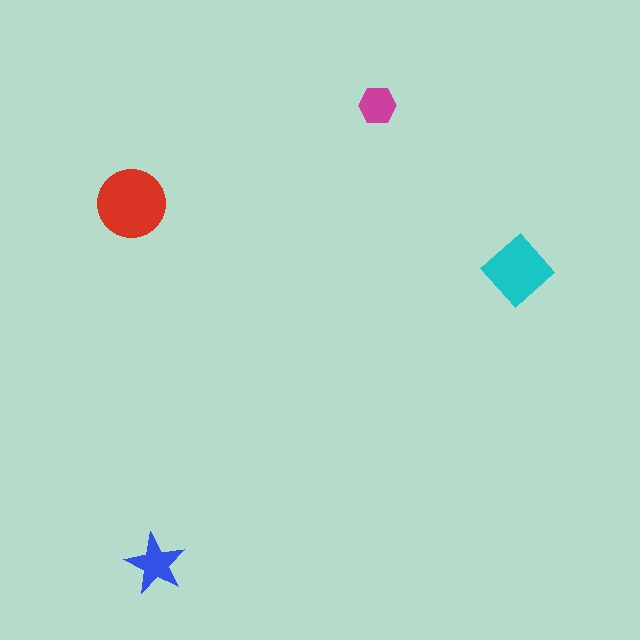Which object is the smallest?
The magenta hexagon.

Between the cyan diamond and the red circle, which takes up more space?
The red circle.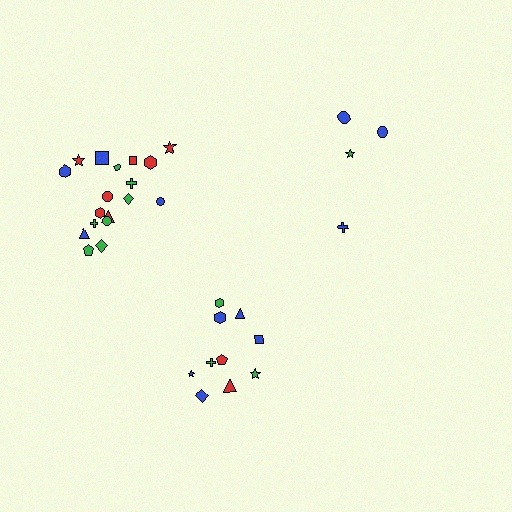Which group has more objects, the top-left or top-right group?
The top-left group.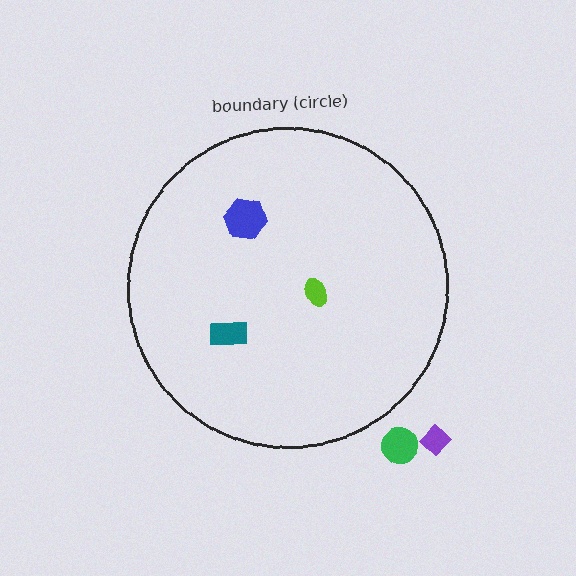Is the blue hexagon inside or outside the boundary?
Inside.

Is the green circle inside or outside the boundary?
Outside.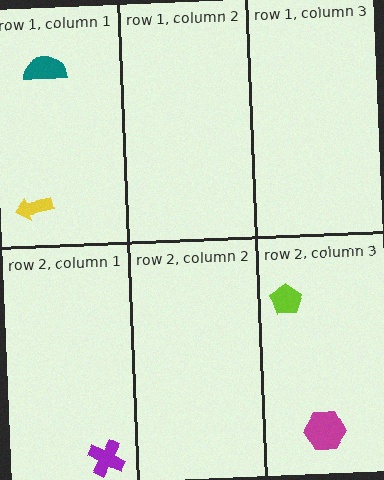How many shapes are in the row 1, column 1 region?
2.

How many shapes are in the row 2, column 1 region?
1.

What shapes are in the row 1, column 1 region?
The yellow arrow, the teal semicircle.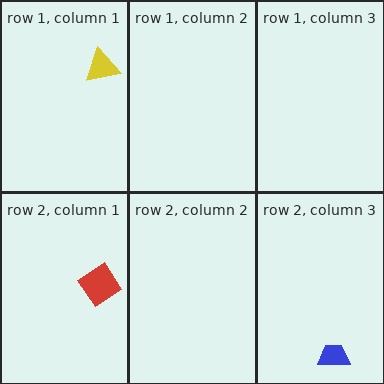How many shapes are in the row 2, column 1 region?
1.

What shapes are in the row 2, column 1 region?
The red diamond.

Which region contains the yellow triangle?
The row 1, column 1 region.